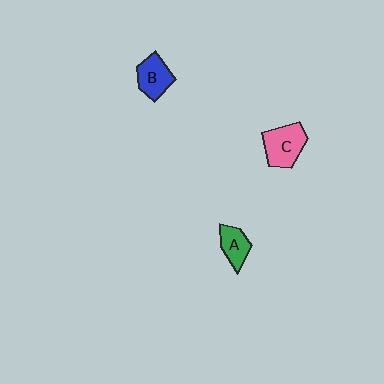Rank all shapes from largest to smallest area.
From largest to smallest: C (pink), B (blue), A (green).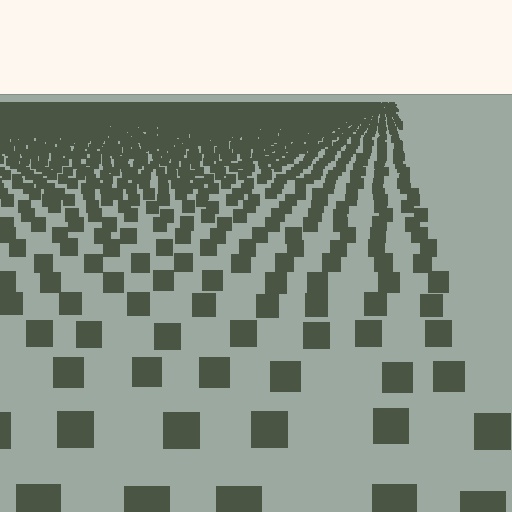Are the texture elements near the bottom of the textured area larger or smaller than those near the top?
Larger. Near the bottom, elements are closer to the viewer and appear at a bigger on-screen size.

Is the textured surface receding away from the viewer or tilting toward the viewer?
The surface is receding away from the viewer. Texture elements get smaller and denser toward the top.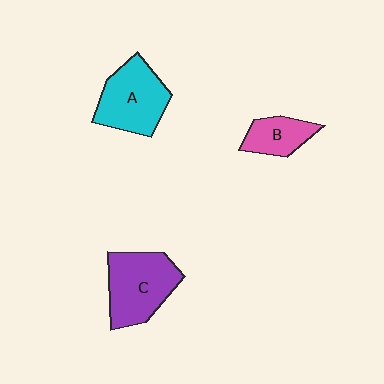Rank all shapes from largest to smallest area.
From largest to smallest: C (purple), A (cyan), B (pink).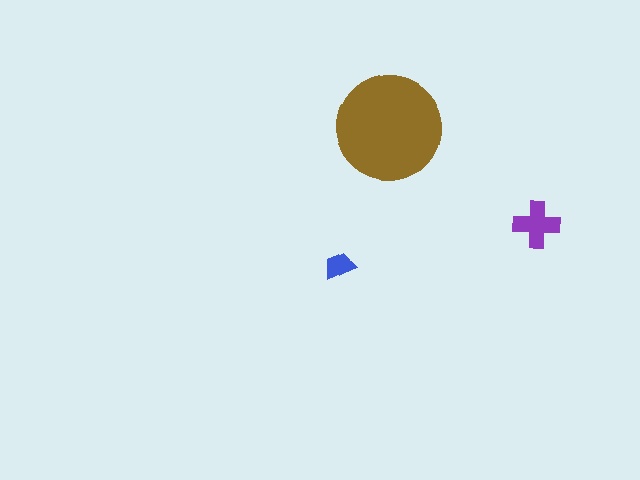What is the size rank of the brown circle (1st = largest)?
1st.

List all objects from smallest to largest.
The blue trapezoid, the purple cross, the brown circle.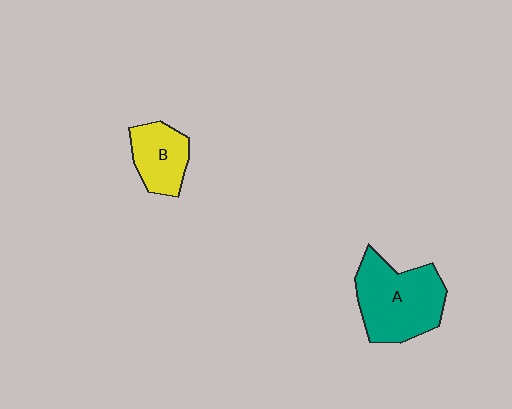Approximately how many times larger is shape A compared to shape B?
Approximately 1.8 times.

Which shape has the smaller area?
Shape B (yellow).